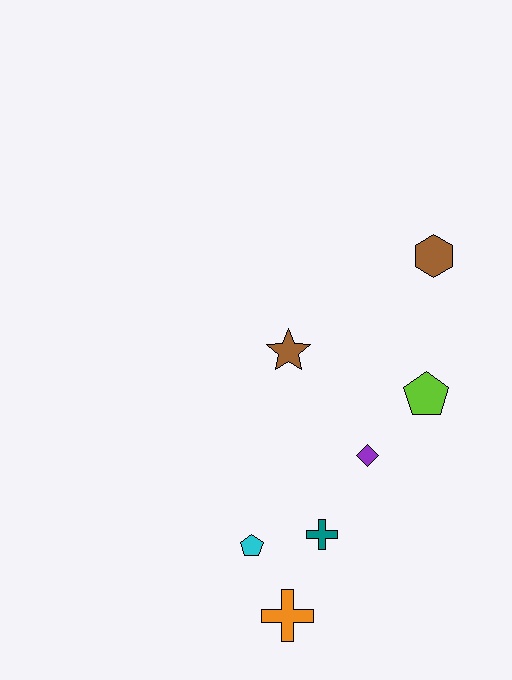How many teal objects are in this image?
There is 1 teal object.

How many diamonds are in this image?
There is 1 diamond.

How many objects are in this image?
There are 7 objects.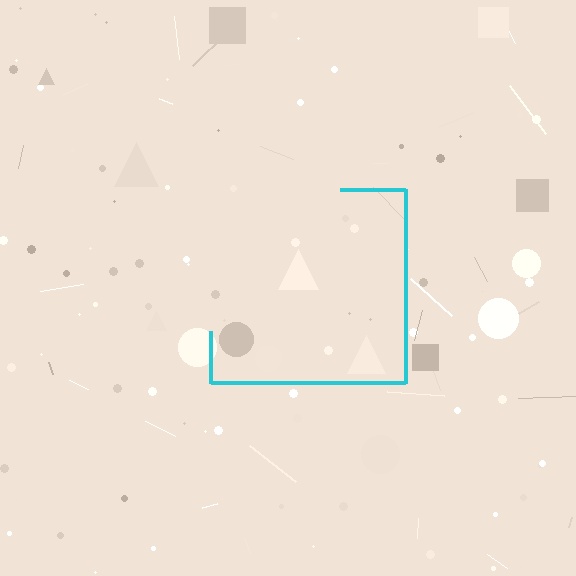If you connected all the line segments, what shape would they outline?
They would outline a square.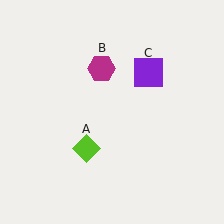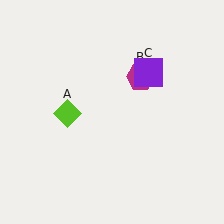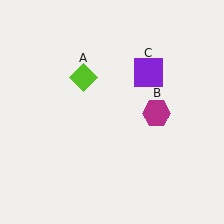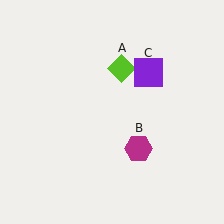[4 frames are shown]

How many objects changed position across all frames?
2 objects changed position: lime diamond (object A), magenta hexagon (object B).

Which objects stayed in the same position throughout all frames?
Purple square (object C) remained stationary.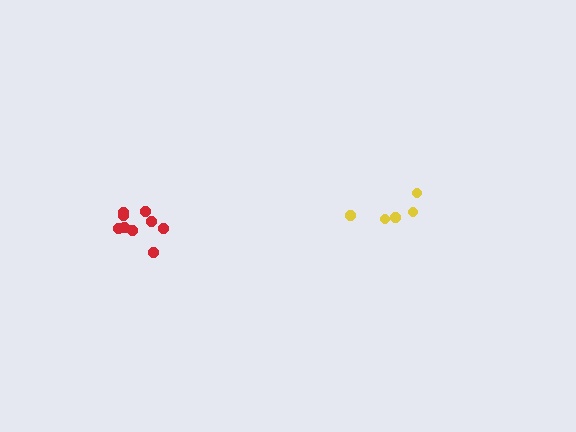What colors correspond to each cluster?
The clusters are colored: red, yellow.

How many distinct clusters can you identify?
There are 2 distinct clusters.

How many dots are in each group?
Group 1: 9 dots, Group 2: 5 dots (14 total).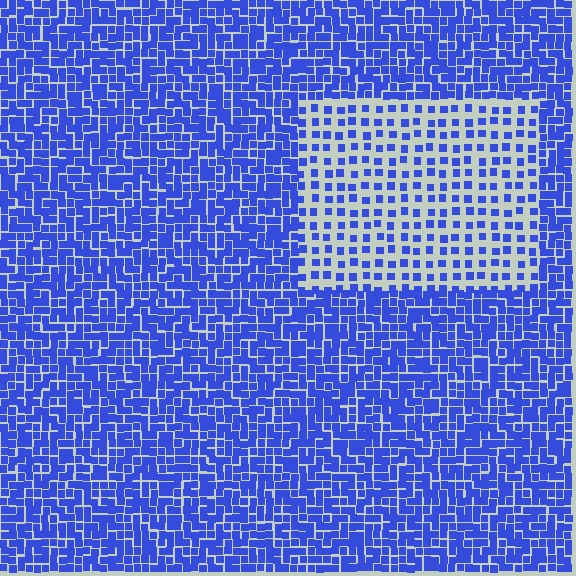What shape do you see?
I see a rectangle.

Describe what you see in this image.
The image contains small blue elements arranged at two different densities. A rectangle-shaped region is visible where the elements are less densely packed than the surrounding area.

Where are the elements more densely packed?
The elements are more densely packed outside the rectangle boundary.